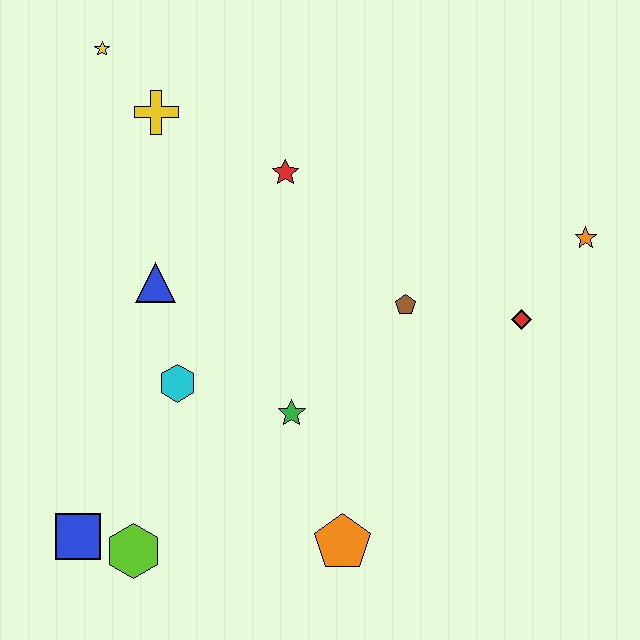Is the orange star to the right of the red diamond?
Yes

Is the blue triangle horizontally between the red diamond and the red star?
No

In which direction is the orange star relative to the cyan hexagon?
The orange star is to the right of the cyan hexagon.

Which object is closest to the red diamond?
The orange star is closest to the red diamond.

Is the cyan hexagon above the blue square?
Yes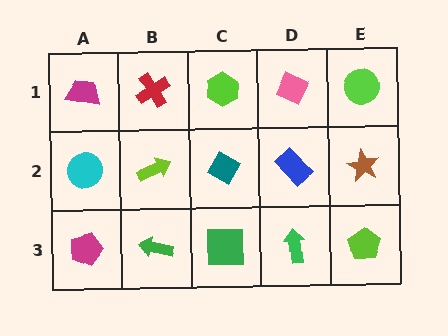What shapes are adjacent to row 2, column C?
A lime hexagon (row 1, column C), a green square (row 3, column C), a lime arrow (row 2, column B), a blue rectangle (row 2, column D).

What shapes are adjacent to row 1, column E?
A brown star (row 2, column E), a pink diamond (row 1, column D).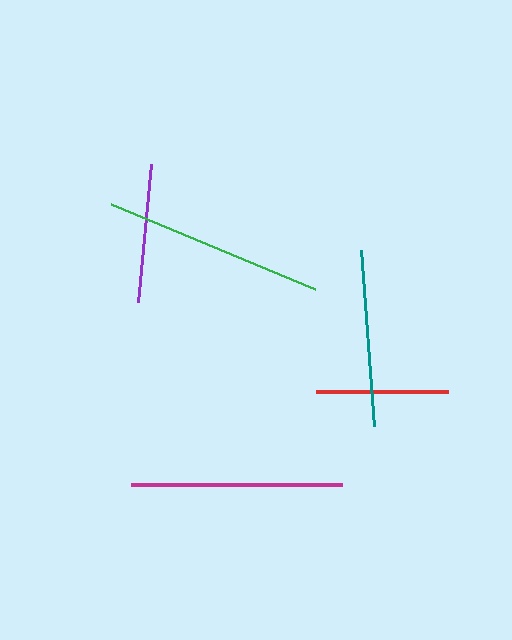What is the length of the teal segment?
The teal segment is approximately 177 pixels long.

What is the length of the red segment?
The red segment is approximately 131 pixels long.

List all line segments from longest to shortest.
From longest to shortest: green, magenta, teal, purple, red.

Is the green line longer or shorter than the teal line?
The green line is longer than the teal line.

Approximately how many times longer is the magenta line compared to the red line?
The magenta line is approximately 1.6 times the length of the red line.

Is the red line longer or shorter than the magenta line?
The magenta line is longer than the red line.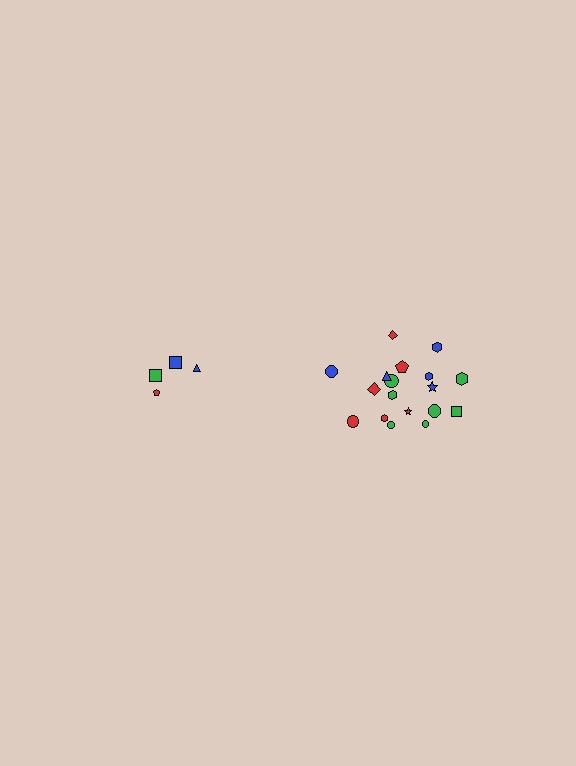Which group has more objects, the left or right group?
The right group.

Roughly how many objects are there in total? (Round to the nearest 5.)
Roughly 20 objects in total.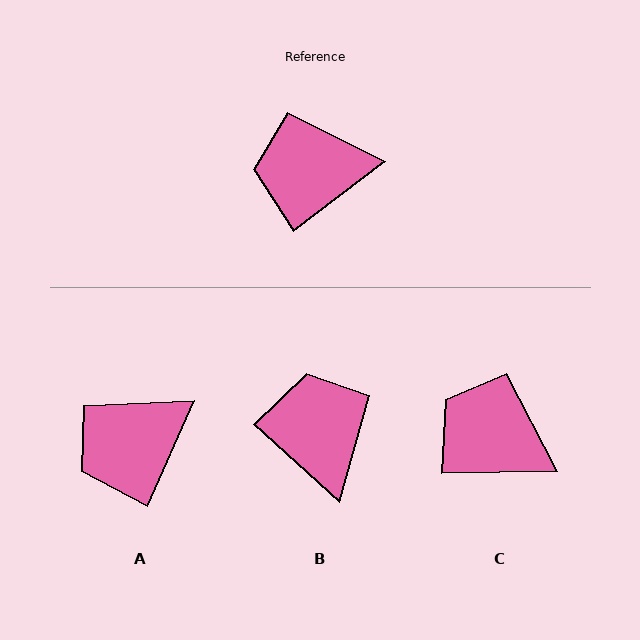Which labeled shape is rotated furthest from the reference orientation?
B, about 79 degrees away.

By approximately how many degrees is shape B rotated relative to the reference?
Approximately 79 degrees clockwise.